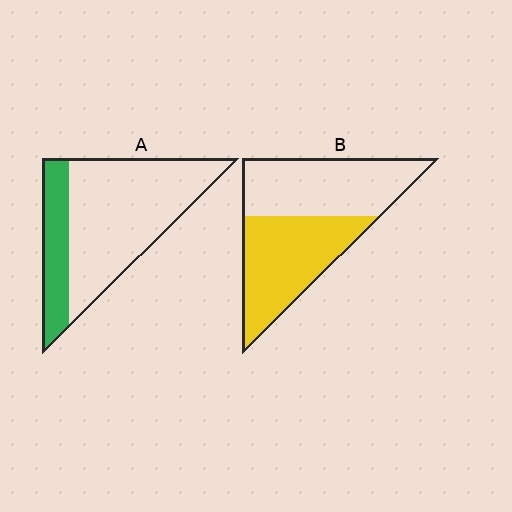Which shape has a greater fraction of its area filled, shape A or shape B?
Shape B.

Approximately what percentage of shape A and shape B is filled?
A is approximately 25% and B is approximately 50%.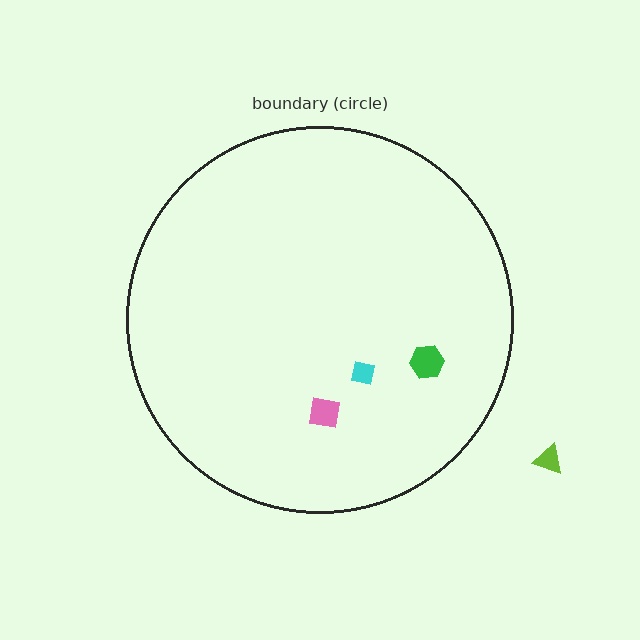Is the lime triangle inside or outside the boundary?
Outside.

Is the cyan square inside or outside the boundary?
Inside.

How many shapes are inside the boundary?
3 inside, 1 outside.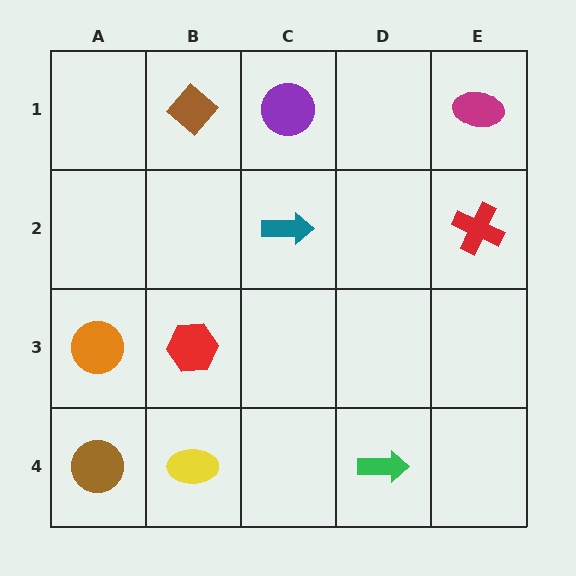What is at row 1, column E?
A magenta ellipse.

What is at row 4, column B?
A yellow ellipse.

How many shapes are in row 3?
2 shapes.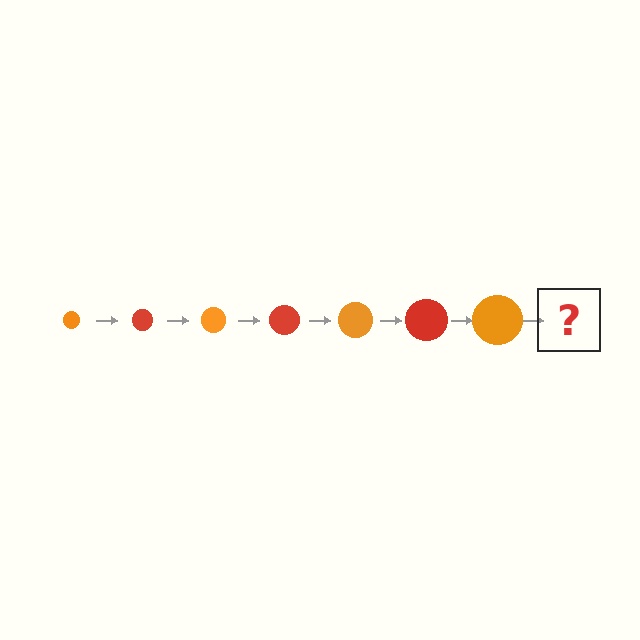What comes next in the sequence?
The next element should be a red circle, larger than the previous one.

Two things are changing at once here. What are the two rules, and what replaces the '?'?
The two rules are that the circle grows larger each step and the color cycles through orange and red. The '?' should be a red circle, larger than the previous one.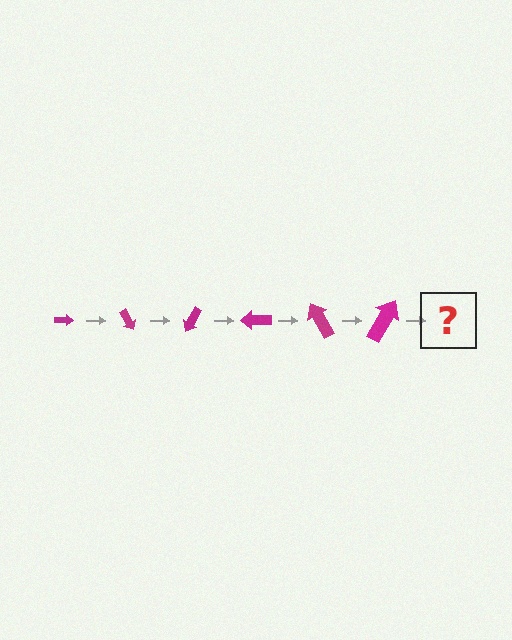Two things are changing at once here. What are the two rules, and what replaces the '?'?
The two rules are that the arrow grows larger each step and it rotates 60 degrees each step. The '?' should be an arrow, larger than the previous one and rotated 360 degrees from the start.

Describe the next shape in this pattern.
It should be an arrow, larger than the previous one and rotated 360 degrees from the start.